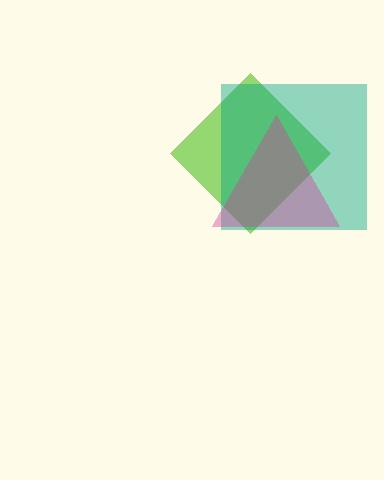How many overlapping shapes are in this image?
There are 3 overlapping shapes in the image.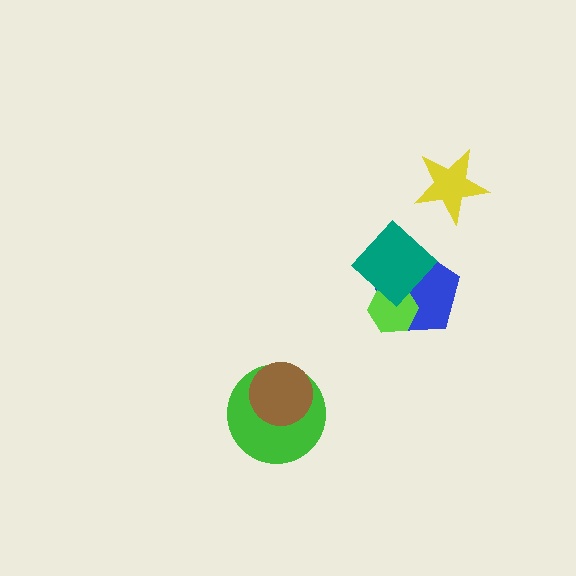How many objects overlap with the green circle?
1 object overlaps with the green circle.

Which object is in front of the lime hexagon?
The teal diamond is in front of the lime hexagon.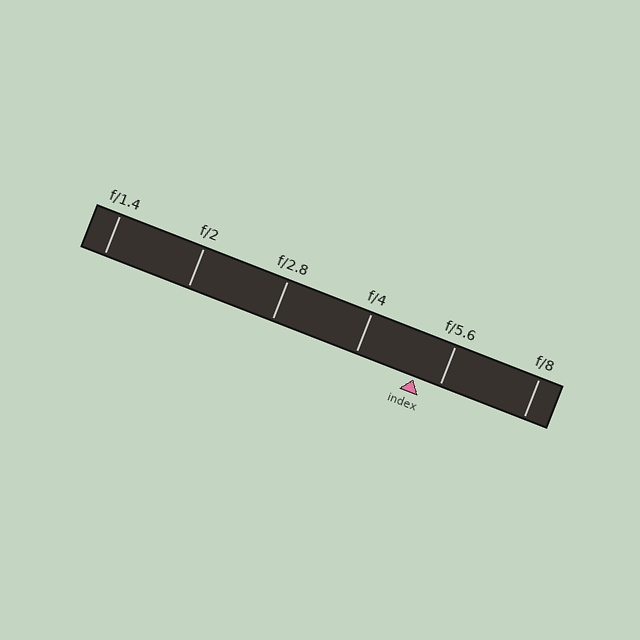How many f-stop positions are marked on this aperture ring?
There are 6 f-stop positions marked.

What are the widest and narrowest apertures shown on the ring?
The widest aperture shown is f/1.4 and the narrowest is f/8.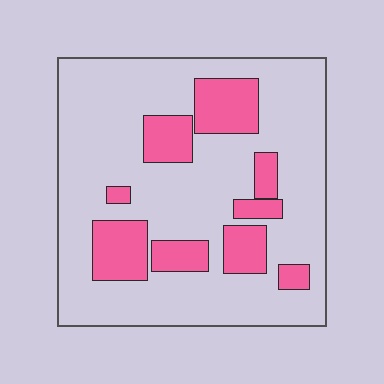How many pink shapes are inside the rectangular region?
9.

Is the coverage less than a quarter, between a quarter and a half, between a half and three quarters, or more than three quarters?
Less than a quarter.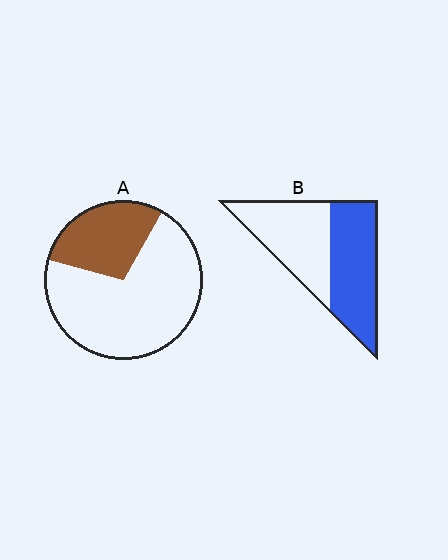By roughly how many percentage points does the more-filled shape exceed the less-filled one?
By roughly 20 percentage points (B over A).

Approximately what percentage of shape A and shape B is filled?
A is approximately 30% and B is approximately 50%.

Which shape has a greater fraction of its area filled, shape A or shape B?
Shape B.